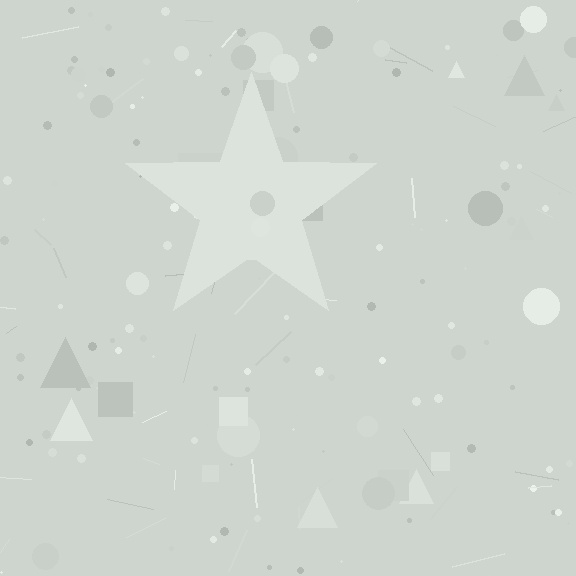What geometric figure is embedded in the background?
A star is embedded in the background.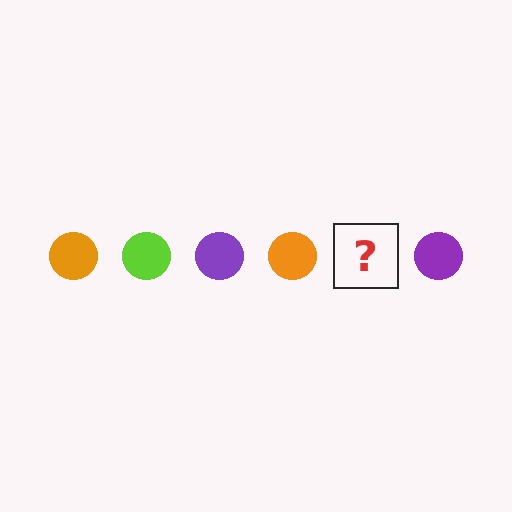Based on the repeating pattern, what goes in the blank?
The blank should be a lime circle.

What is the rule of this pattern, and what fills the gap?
The rule is that the pattern cycles through orange, lime, purple circles. The gap should be filled with a lime circle.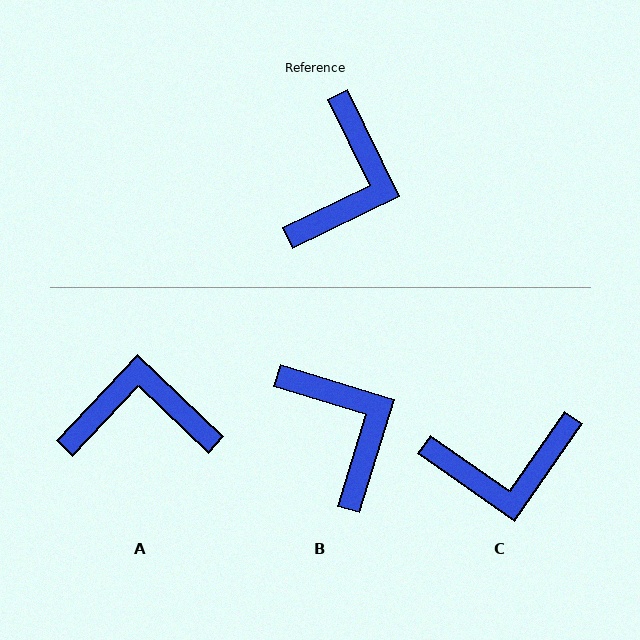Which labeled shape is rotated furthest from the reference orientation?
A, about 111 degrees away.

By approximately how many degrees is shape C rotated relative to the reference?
Approximately 61 degrees clockwise.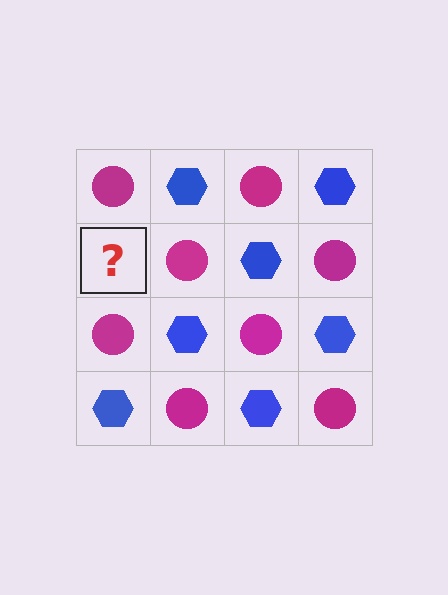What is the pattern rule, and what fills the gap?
The rule is that it alternates magenta circle and blue hexagon in a checkerboard pattern. The gap should be filled with a blue hexagon.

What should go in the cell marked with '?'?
The missing cell should contain a blue hexagon.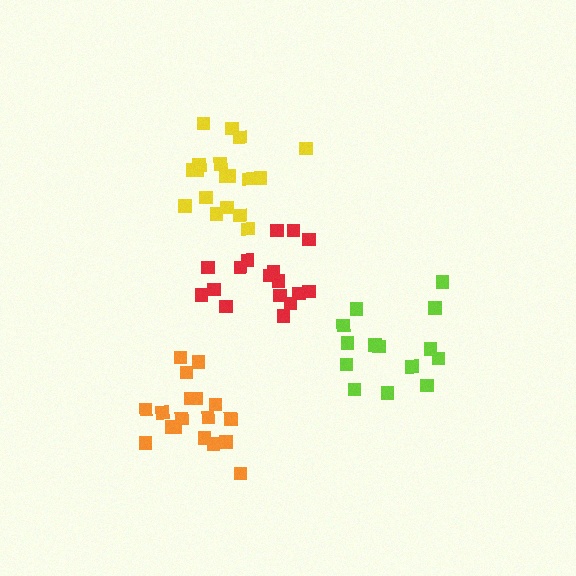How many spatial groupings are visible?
There are 4 spatial groupings.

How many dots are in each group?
Group 1: 17 dots, Group 2: 14 dots, Group 3: 18 dots, Group 4: 18 dots (67 total).